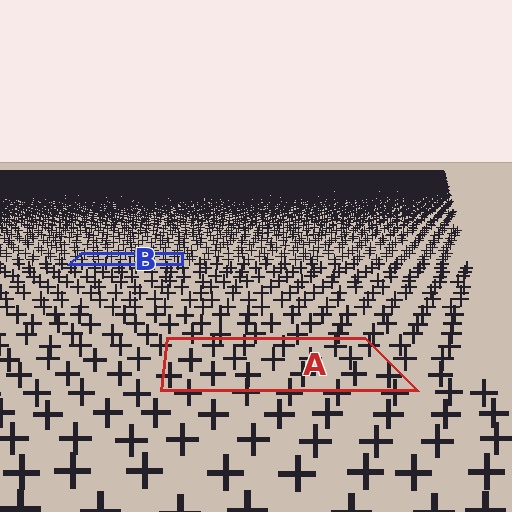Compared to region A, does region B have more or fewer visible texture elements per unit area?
Region B has more texture elements per unit area — they are packed more densely because it is farther away.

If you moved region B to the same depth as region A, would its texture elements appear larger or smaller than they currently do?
They would appear larger. At a closer depth, the same texture elements are projected at a bigger on-screen size.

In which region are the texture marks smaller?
The texture marks are smaller in region B, because it is farther away.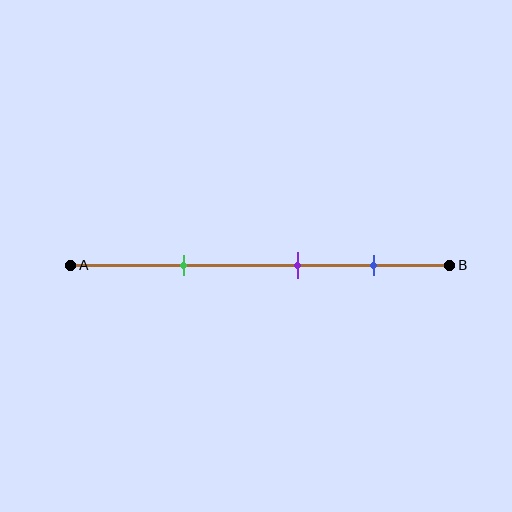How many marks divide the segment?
There are 3 marks dividing the segment.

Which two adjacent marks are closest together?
The purple and blue marks are the closest adjacent pair.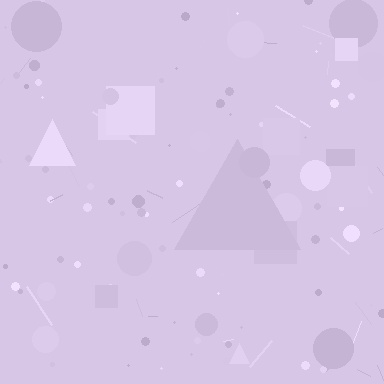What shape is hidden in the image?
A triangle is hidden in the image.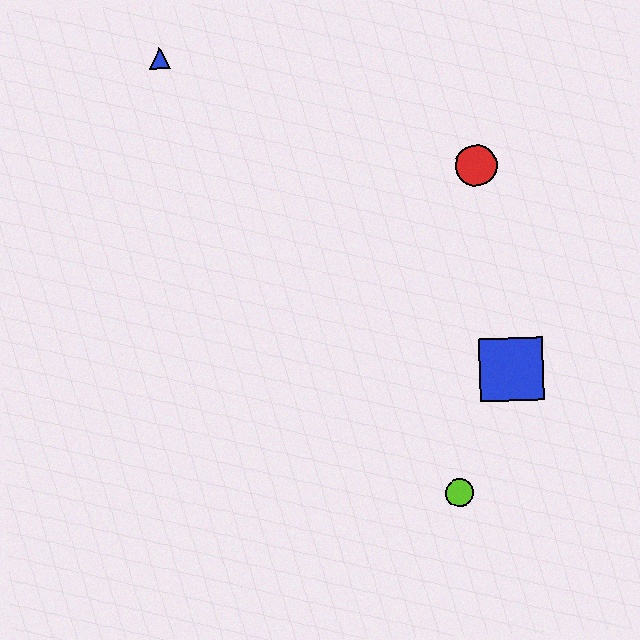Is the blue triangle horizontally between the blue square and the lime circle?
No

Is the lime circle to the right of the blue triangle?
Yes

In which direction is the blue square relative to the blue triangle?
The blue square is to the right of the blue triangle.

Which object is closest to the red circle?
The blue square is closest to the red circle.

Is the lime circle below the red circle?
Yes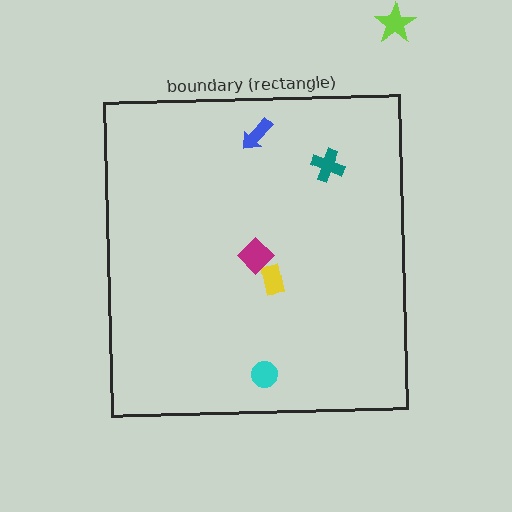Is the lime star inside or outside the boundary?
Outside.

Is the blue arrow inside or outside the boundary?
Inside.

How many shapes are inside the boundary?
5 inside, 1 outside.